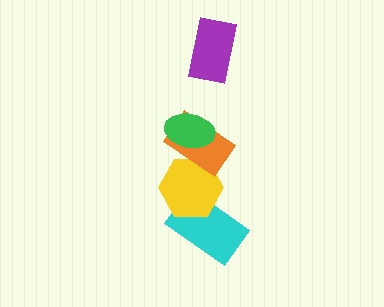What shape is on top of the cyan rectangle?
The yellow hexagon is on top of the cyan rectangle.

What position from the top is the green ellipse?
The green ellipse is 2nd from the top.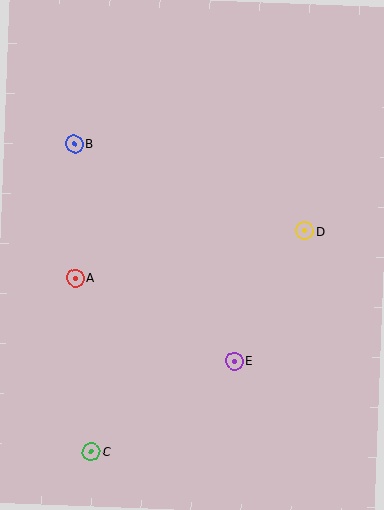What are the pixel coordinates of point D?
Point D is at (305, 231).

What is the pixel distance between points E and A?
The distance between E and A is 179 pixels.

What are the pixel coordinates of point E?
Point E is at (234, 361).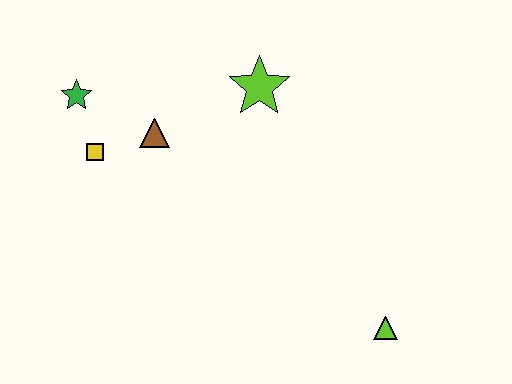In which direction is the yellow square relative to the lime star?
The yellow square is to the left of the lime star.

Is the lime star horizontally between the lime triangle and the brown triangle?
Yes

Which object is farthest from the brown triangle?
The lime triangle is farthest from the brown triangle.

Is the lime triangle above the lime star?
No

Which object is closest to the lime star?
The brown triangle is closest to the lime star.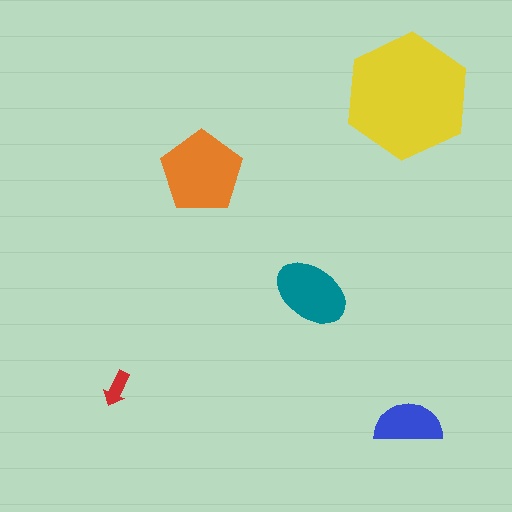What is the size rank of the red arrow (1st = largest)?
5th.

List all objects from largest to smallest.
The yellow hexagon, the orange pentagon, the teal ellipse, the blue semicircle, the red arrow.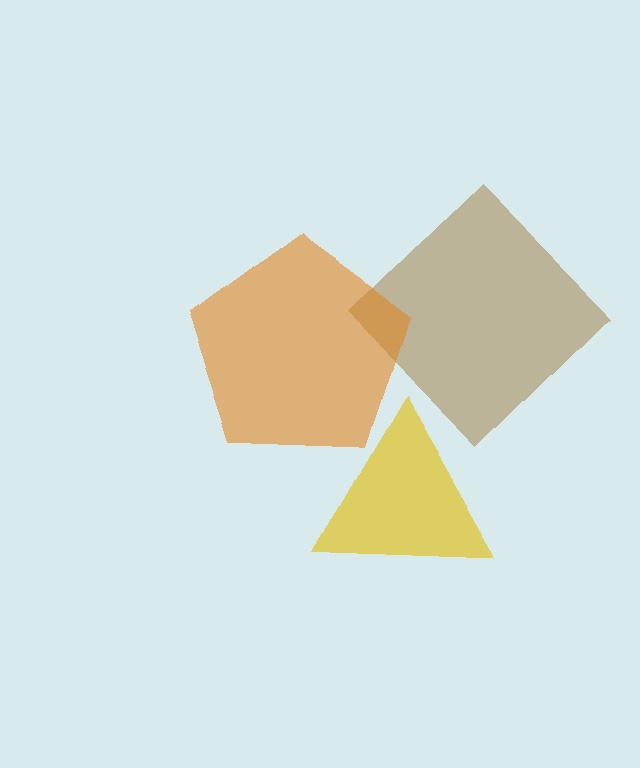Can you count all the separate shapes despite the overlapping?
Yes, there are 3 separate shapes.